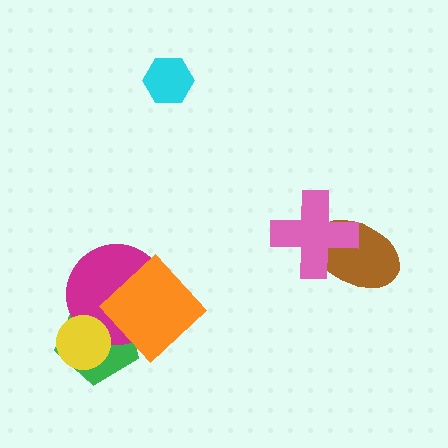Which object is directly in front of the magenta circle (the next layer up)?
The yellow circle is directly in front of the magenta circle.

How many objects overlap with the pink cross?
1 object overlaps with the pink cross.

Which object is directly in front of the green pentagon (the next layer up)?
The magenta circle is directly in front of the green pentagon.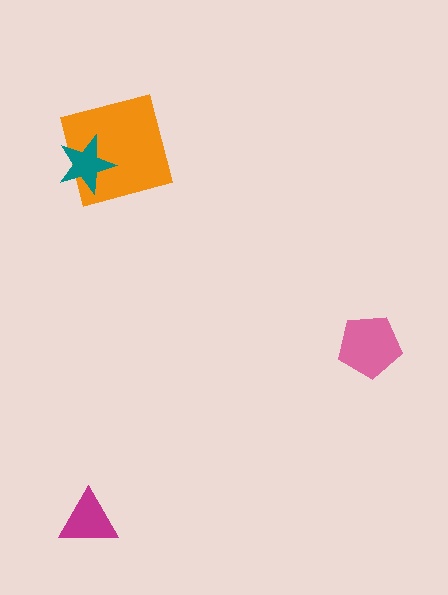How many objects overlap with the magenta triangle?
0 objects overlap with the magenta triangle.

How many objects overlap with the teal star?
1 object overlaps with the teal star.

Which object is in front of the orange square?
The teal star is in front of the orange square.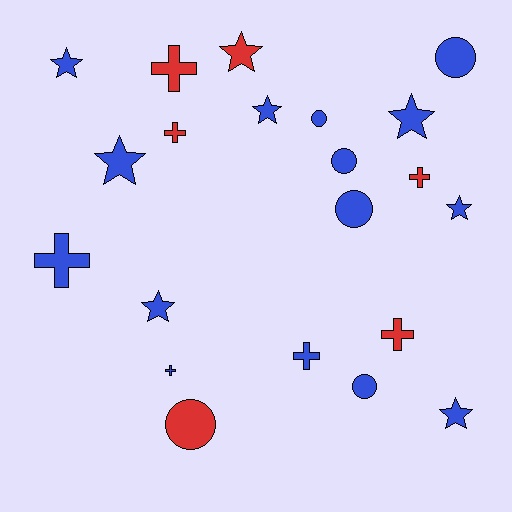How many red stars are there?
There is 1 red star.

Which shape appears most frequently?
Star, with 8 objects.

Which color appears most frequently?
Blue, with 15 objects.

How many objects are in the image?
There are 21 objects.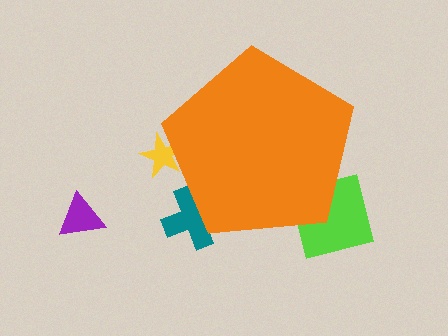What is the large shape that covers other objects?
An orange pentagon.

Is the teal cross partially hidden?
Yes, the teal cross is partially hidden behind the orange pentagon.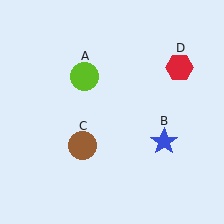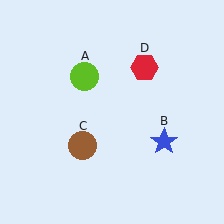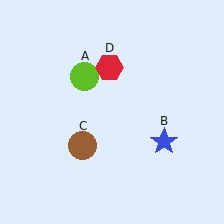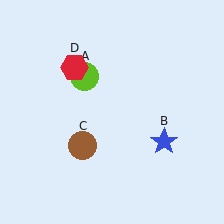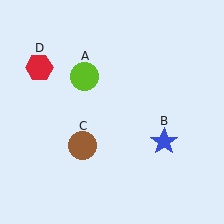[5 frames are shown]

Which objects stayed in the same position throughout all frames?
Lime circle (object A) and blue star (object B) and brown circle (object C) remained stationary.